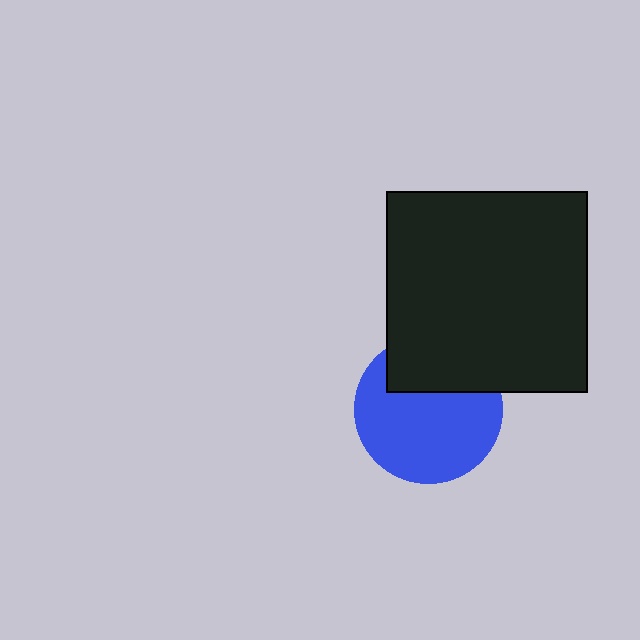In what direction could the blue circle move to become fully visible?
The blue circle could move down. That would shift it out from behind the black square entirely.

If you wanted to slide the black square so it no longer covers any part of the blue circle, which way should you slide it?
Slide it up — that is the most direct way to separate the two shapes.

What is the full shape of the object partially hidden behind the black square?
The partially hidden object is a blue circle.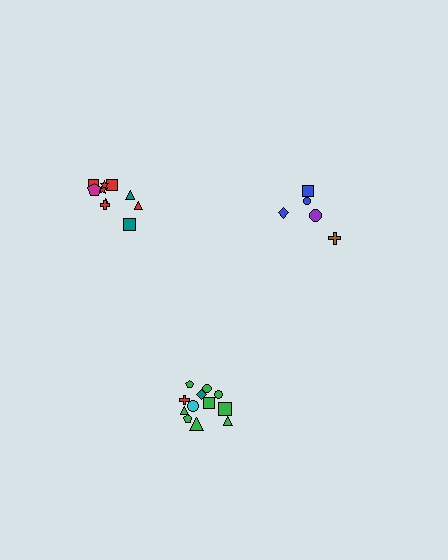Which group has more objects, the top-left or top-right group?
The top-left group.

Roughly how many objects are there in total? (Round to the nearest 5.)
Roughly 25 objects in total.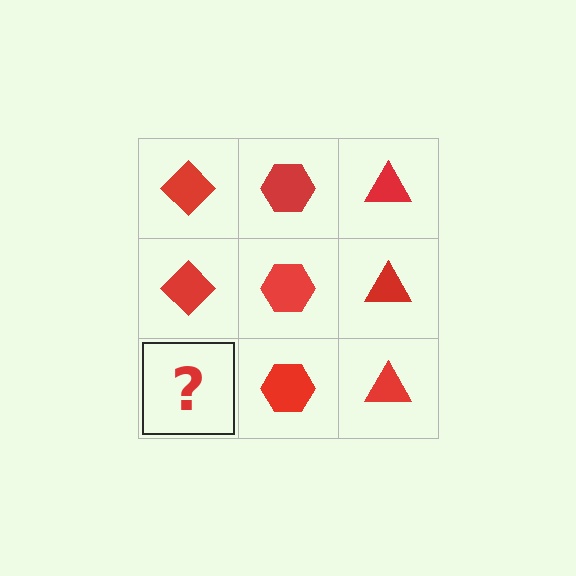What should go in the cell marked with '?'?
The missing cell should contain a red diamond.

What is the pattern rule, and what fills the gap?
The rule is that each column has a consistent shape. The gap should be filled with a red diamond.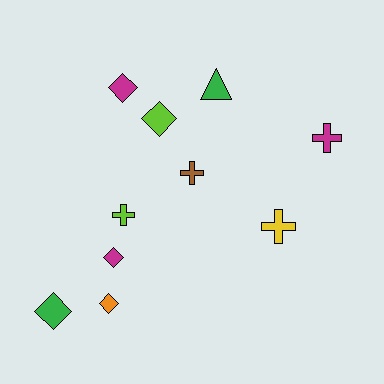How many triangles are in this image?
There is 1 triangle.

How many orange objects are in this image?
There is 1 orange object.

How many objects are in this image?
There are 10 objects.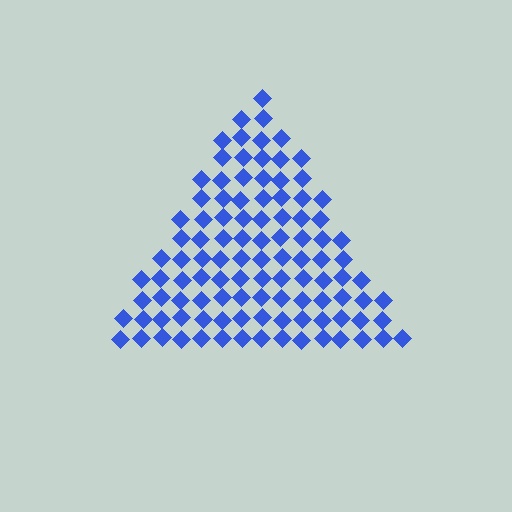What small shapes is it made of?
It is made of small diamonds.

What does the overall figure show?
The overall figure shows a triangle.